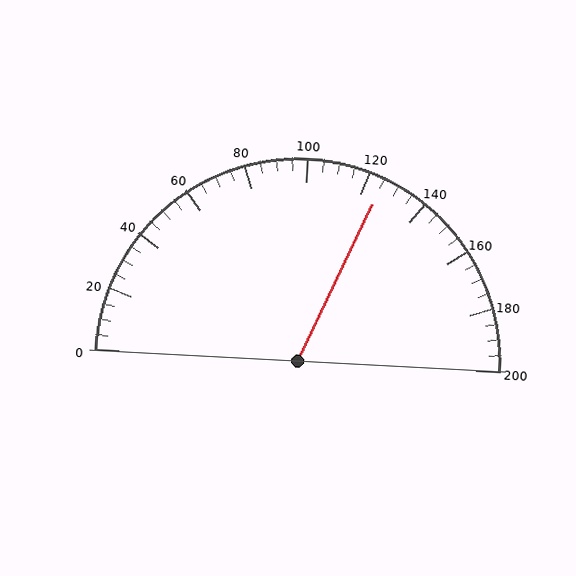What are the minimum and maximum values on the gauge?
The gauge ranges from 0 to 200.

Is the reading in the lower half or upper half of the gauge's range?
The reading is in the upper half of the range (0 to 200).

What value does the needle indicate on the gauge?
The needle indicates approximately 125.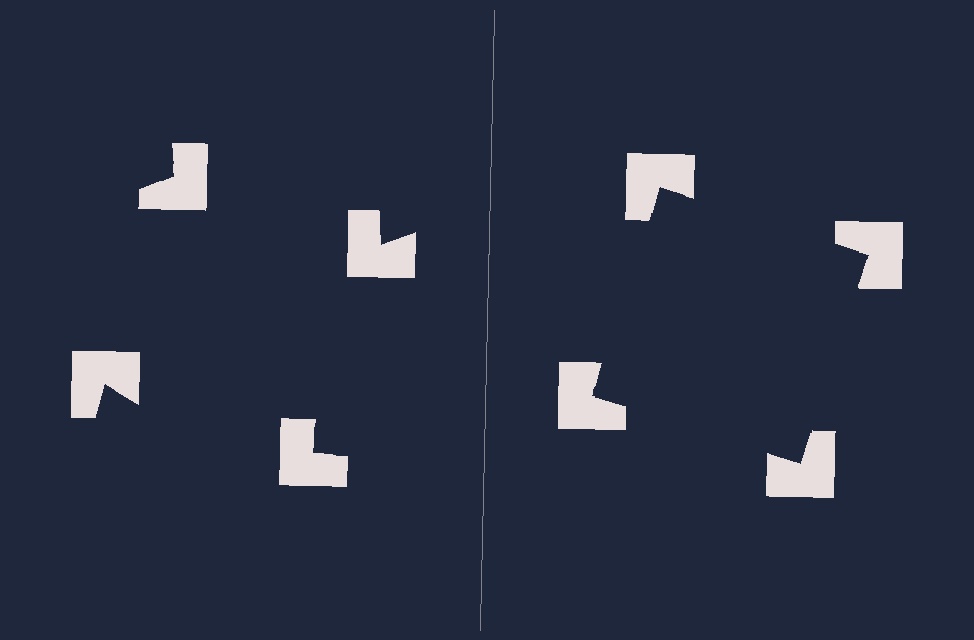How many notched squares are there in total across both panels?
8 — 4 on each side.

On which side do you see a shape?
An illusory square appears on the right side. On the left side the wedge cuts are rotated, so no coherent shape forms.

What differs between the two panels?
The notched squares are positioned identically on both sides; only the wedge orientations differ. On the right they align to a square; on the left they are misaligned.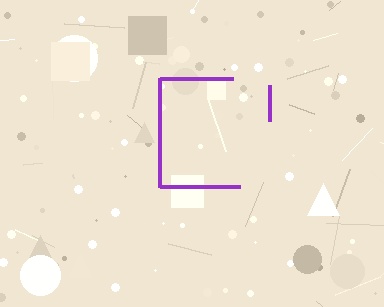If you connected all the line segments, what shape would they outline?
They would outline a square.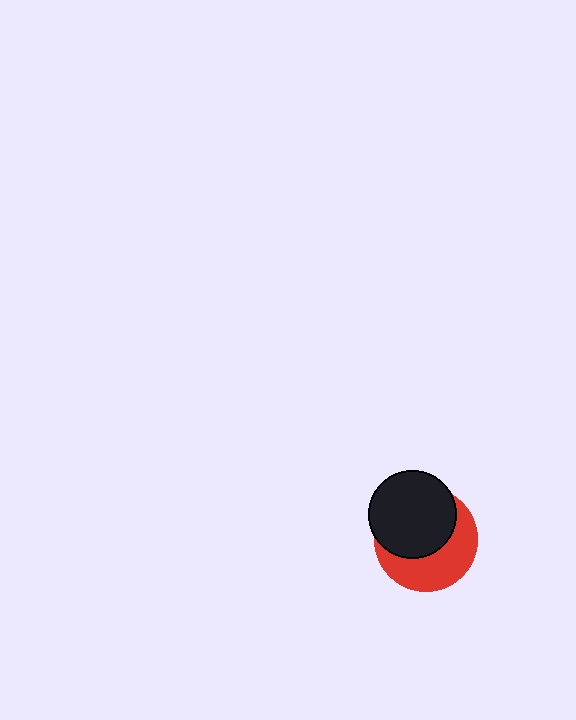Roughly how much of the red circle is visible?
About half of it is visible (roughly 46%).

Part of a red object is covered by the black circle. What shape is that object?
It is a circle.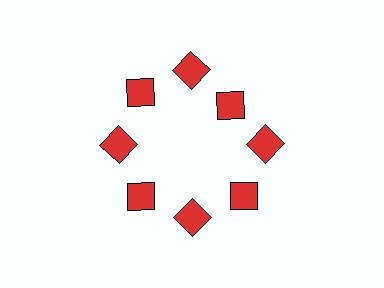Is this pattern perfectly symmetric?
No. The 8 red diamonds are arranged in a ring, but one element near the 2 o'clock position is pulled inward toward the center, breaking the 8-fold rotational symmetry.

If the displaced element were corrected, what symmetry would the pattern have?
It would have 8-fold rotational symmetry — the pattern would map onto itself every 45 degrees.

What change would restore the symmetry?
The symmetry would be restored by moving it outward, back onto the ring so that all 8 diamonds sit at equal angles and equal distance from the center.